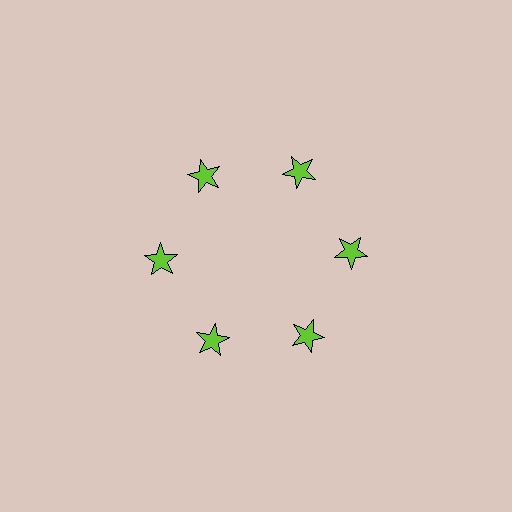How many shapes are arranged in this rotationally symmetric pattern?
There are 6 shapes, arranged in 6 groups of 1.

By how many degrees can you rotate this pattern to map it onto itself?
The pattern maps onto itself every 60 degrees of rotation.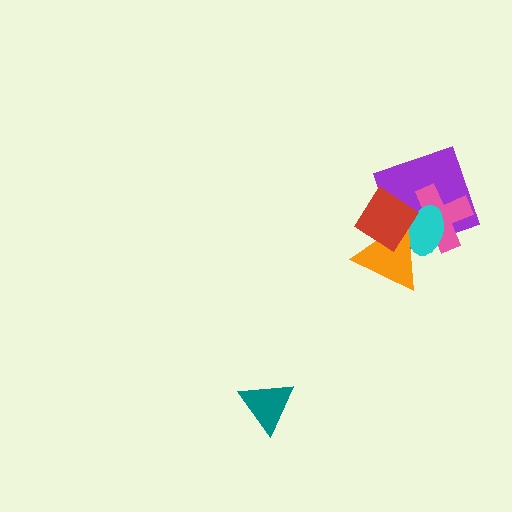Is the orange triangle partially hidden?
Yes, it is partially covered by another shape.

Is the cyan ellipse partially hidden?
Yes, it is partially covered by another shape.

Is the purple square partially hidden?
Yes, it is partially covered by another shape.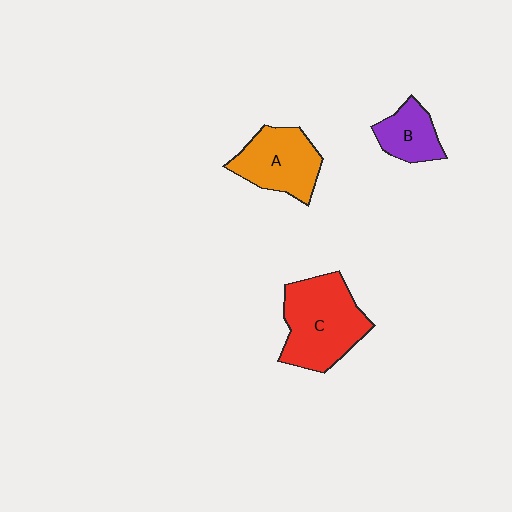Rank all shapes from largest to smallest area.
From largest to smallest: C (red), A (orange), B (purple).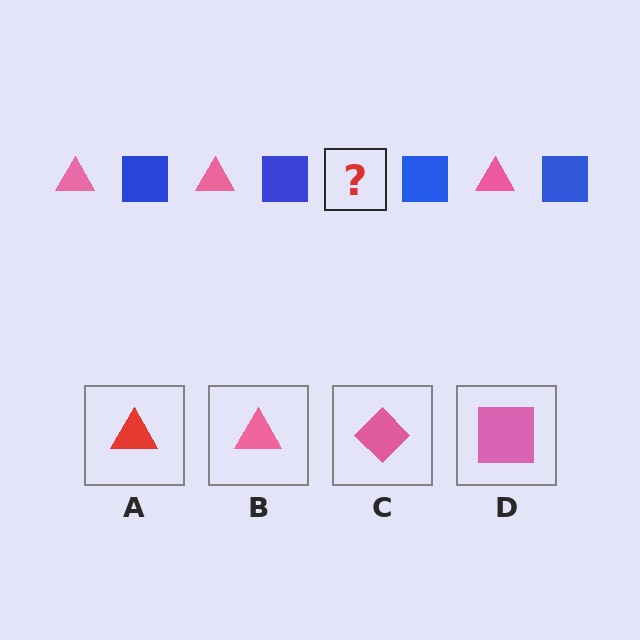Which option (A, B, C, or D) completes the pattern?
B.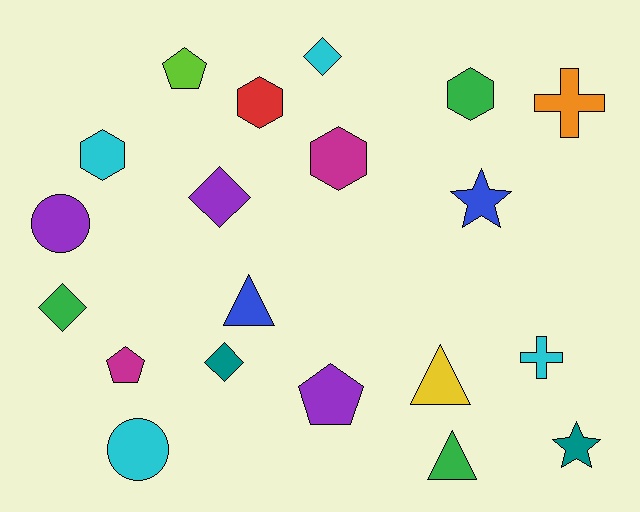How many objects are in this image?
There are 20 objects.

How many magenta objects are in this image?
There are 2 magenta objects.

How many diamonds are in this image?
There are 4 diamonds.